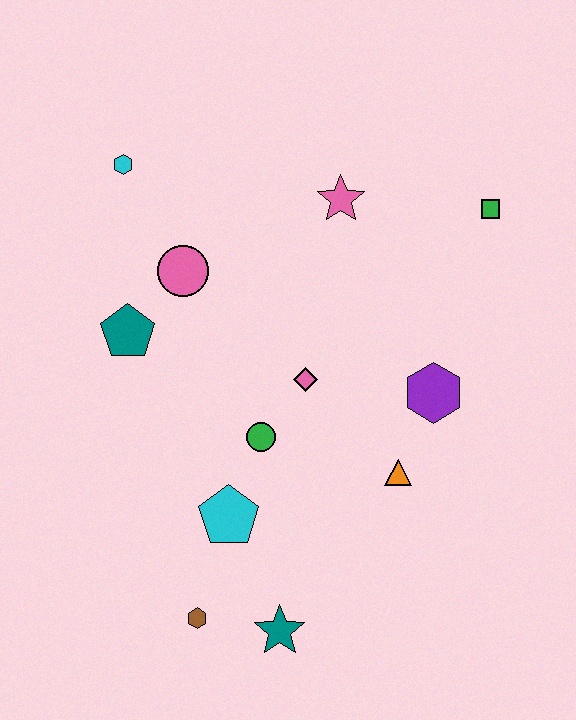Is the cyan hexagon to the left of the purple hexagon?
Yes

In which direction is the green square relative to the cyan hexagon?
The green square is to the right of the cyan hexagon.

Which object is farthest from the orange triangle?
The cyan hexagon is farthest from the orange triangle.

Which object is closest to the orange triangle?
The purple hexagon is closest to the orange triangle.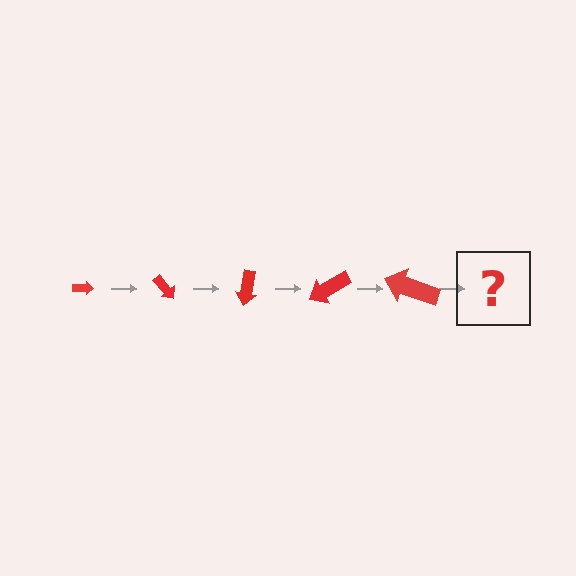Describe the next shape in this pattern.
It should be an arrow, larger than the previous one and rotated 250 degrees from the start.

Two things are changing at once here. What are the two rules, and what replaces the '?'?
The two rules are that the arrow grows larger each step and it rotates 50 degrees each step. The '?' should be an arrow, larger than the previous one and rotated 250 degrees from the start.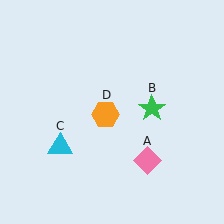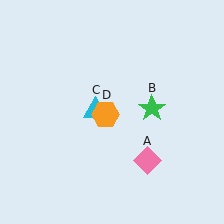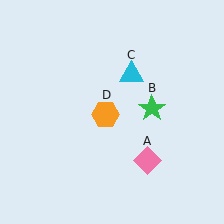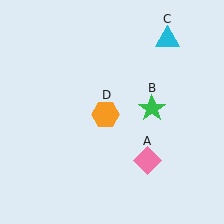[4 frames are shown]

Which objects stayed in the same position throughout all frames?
Pink diamond (object A) and green star (object B) and orange hexagon (object D) remained stationary.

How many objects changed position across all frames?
1 object changed position: cyan triangle (object C).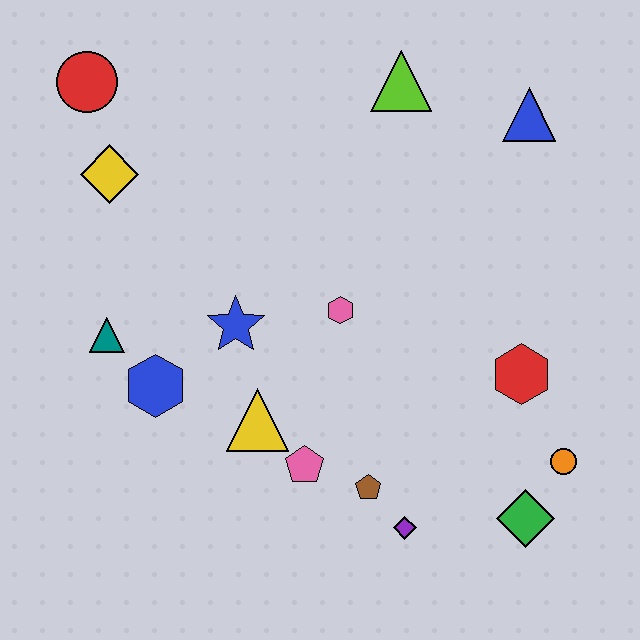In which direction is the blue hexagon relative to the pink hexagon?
The blue hexagon is to the left of the pink hexagon.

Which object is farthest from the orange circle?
The red circle is farthest from the orange circle.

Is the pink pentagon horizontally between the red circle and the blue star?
No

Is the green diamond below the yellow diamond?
Yes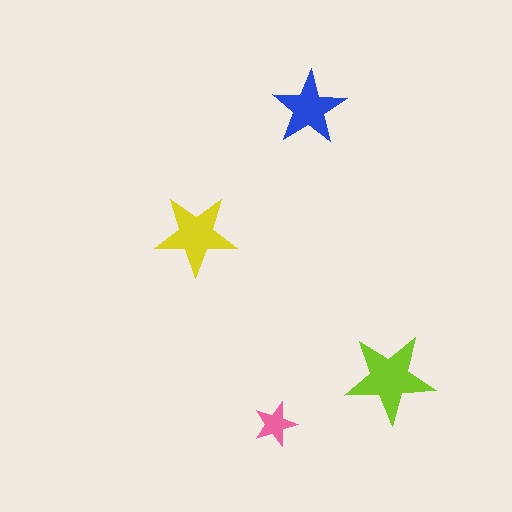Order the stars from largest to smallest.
the lime one, the yellow one, the blue one, the pink one.